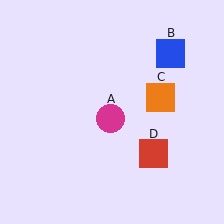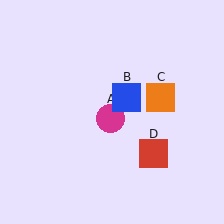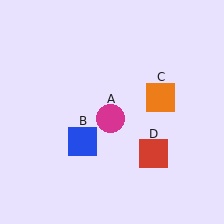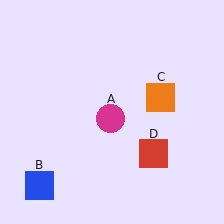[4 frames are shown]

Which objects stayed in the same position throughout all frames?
Magenta circle (object A) and orange square (object C) and red square (object D) remained stationary.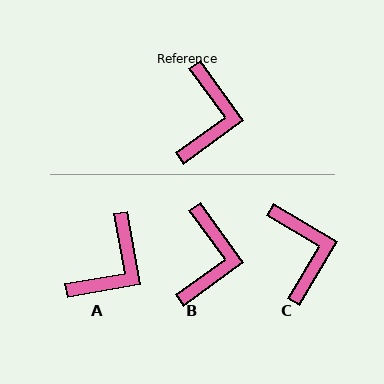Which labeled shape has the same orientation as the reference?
B.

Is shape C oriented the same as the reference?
No, it is off by about 23 degrees.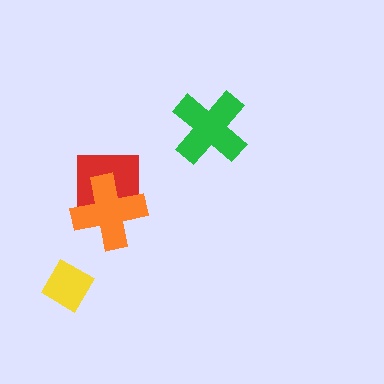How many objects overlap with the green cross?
0 objects overlap with the green cross.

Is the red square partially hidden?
Yes, it is partially covered by another shape.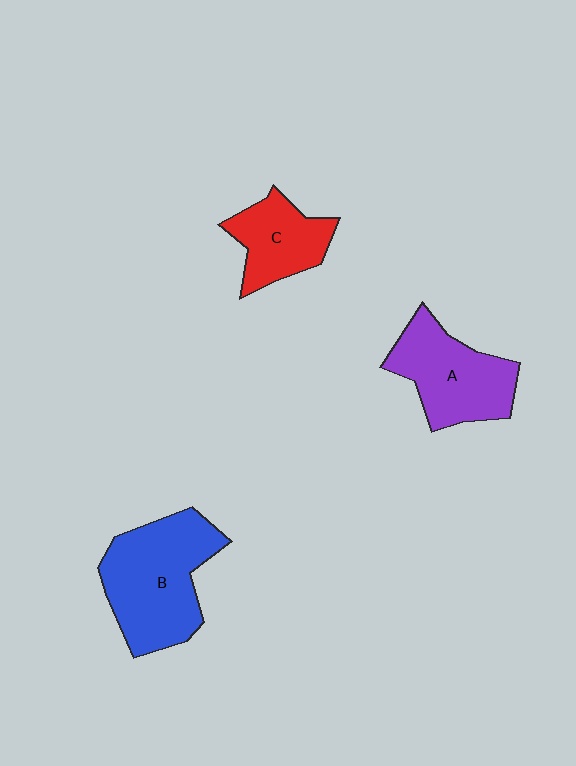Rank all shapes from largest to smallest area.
From largest to smallest: B (blue), A (purple), C (red).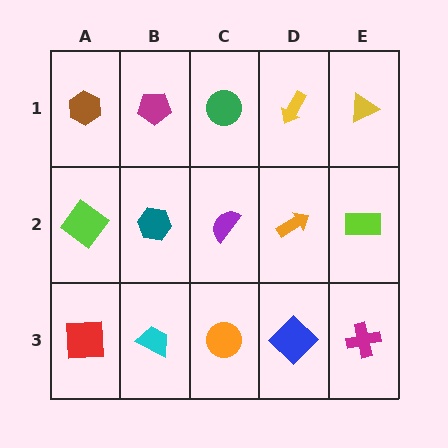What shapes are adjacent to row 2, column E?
A yellow triangle (row 1, column E), a magenta cross (row 3, column E), an orange arrow (row 2, column D).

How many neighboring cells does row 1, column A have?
2.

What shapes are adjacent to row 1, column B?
A teal hexagon (row 2, column B), a brown hexagon (row 1, column A), a green circle (row 1, column C).